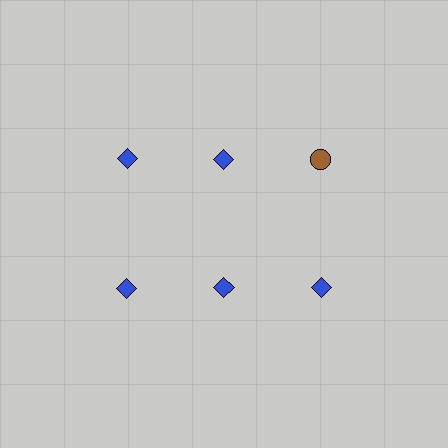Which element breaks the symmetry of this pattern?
The brown circle in the top row, center column breaks the symmetry. All other shapes are blue diamonds.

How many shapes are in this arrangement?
There are 6 shapes arranged in a grid pattern.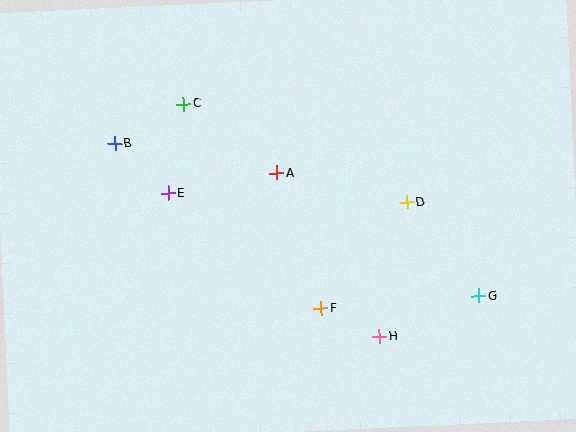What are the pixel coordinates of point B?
Point B is at (115, 144).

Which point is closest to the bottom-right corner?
Point G is closest to the bottom-right corner.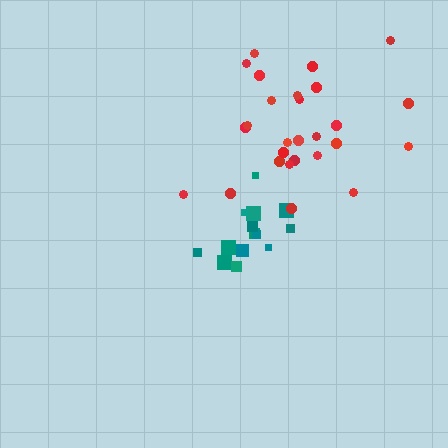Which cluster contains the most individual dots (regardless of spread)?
Red (27).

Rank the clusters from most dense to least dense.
teal, red.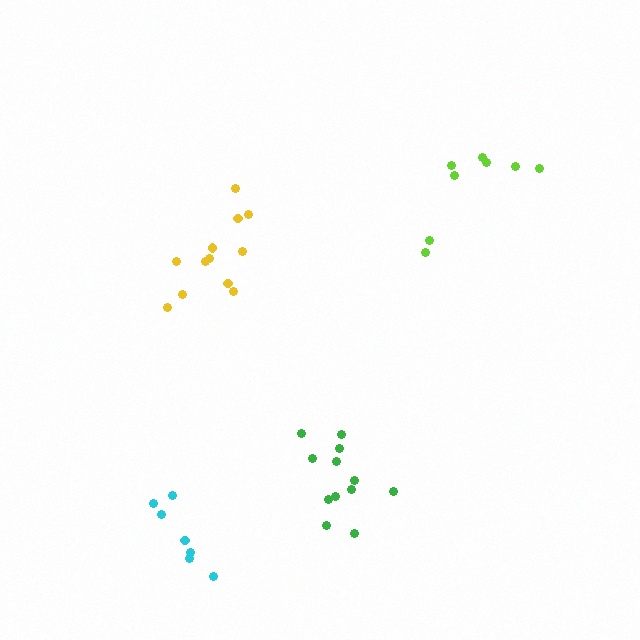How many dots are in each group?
Group 1: 12 dots, Group 2: 12 dots, Group 3: 8 dots, Group 4: 7 dots (39 total).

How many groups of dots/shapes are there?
There are 4 groups.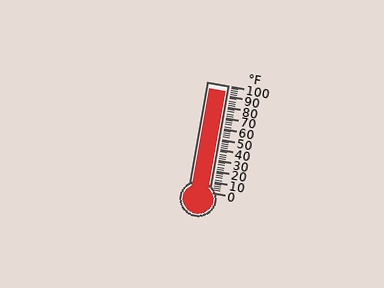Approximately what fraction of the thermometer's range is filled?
The thermometer is filled to approximately 95% of its range.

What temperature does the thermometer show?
The thermometer shows approximately 94°F.